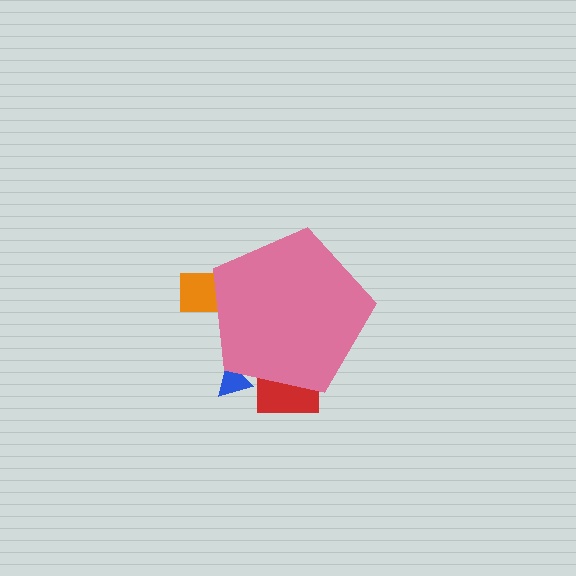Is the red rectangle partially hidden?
Yes, the red rectangle is partially hidden behind the pink pentagon.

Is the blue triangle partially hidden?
Yes, the blue triangle is partially hidden behind the pink pentagon.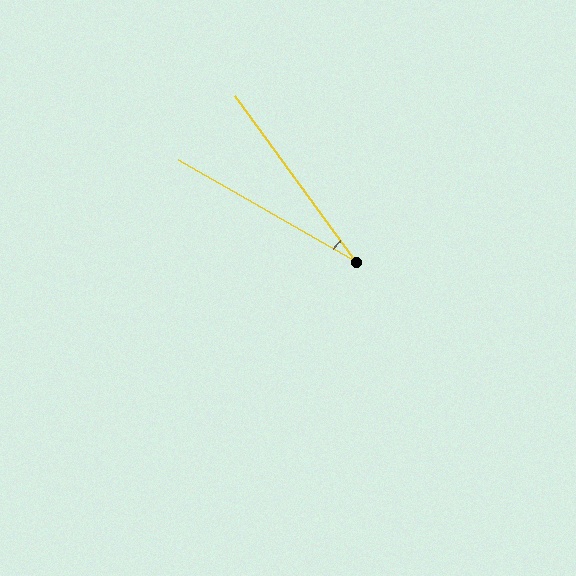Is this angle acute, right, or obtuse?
It is acute.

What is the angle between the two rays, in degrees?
Approximately 24 degrees.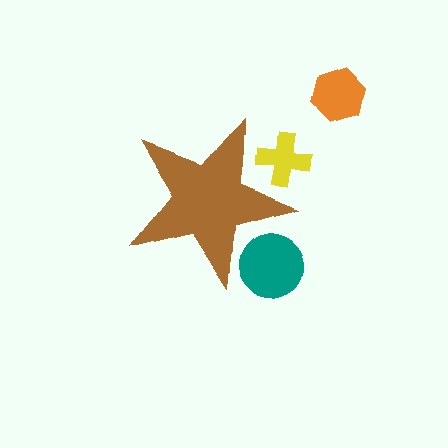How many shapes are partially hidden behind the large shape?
2 shapes are partially hidden.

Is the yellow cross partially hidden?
Yes, the yellow cross is partially hidden behind the brown star.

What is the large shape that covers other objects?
A brown star.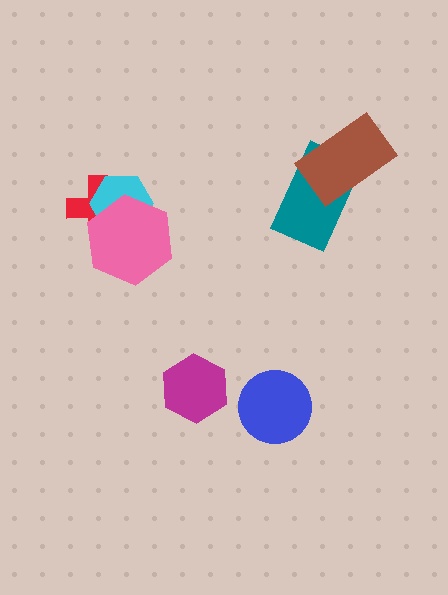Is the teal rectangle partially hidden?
Yes, it is partially covered by another shape.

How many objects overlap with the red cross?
2 objects overlap with the red cross.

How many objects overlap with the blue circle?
0 objects overlap with the blue circle.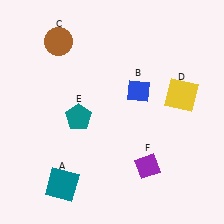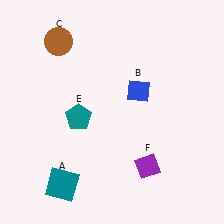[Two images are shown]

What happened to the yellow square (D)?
The yellow square (D) was removed in Image 2. It was in the top-right area of Image 1.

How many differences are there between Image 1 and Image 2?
There is 1 difference between the two images.